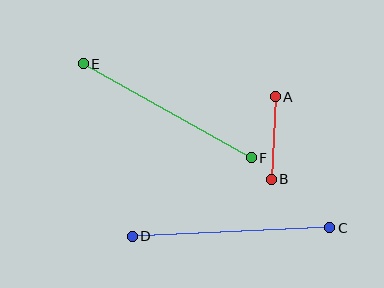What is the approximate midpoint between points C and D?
The midpoint is at approximately (231, 232) pixels.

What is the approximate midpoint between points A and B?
The midpoint is at approximately (273, 138) pixels.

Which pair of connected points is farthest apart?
Points C and D are farthest apart.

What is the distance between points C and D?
The distance is approximately 198 pixels.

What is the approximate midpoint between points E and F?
The midpoint is at approximately (167, 111) pixels.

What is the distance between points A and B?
The distance is approximately 82 pixels.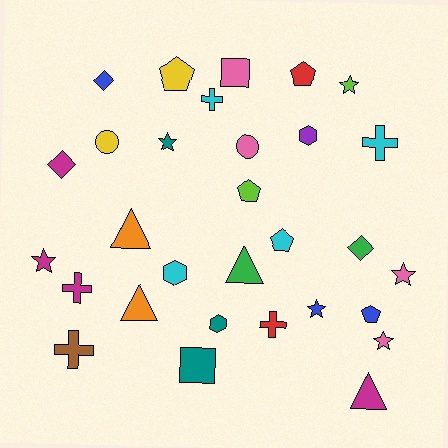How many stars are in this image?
There are 6 stars.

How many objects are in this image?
There are 30 objects.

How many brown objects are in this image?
There is 1 brown object.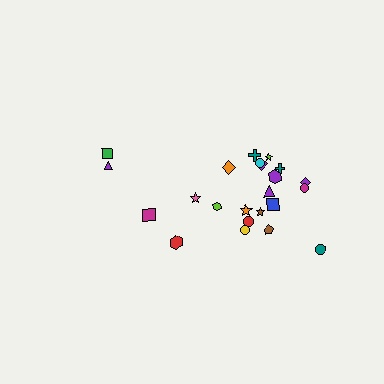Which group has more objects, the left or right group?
The right group.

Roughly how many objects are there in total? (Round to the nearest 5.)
Roughly 25 objects in total.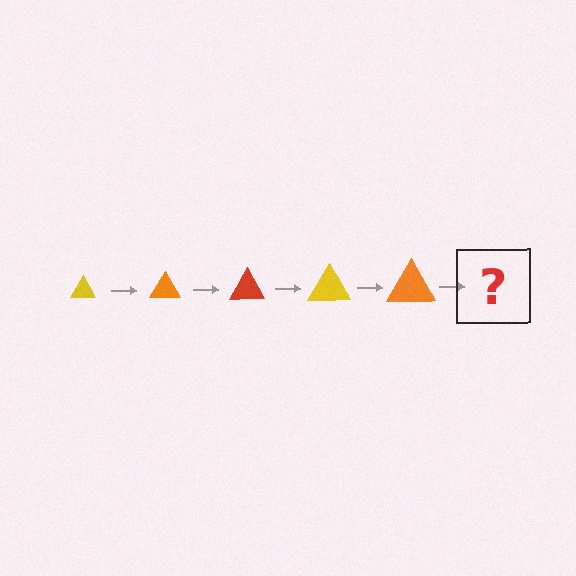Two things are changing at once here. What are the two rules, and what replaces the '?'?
The two rules are that the triangle grows larger each step and the color cycles through yellow, orange, and red. The '?' should be a red triangle, larger than the previous one.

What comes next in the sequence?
The next element should be a red triangle, larger than the previous one.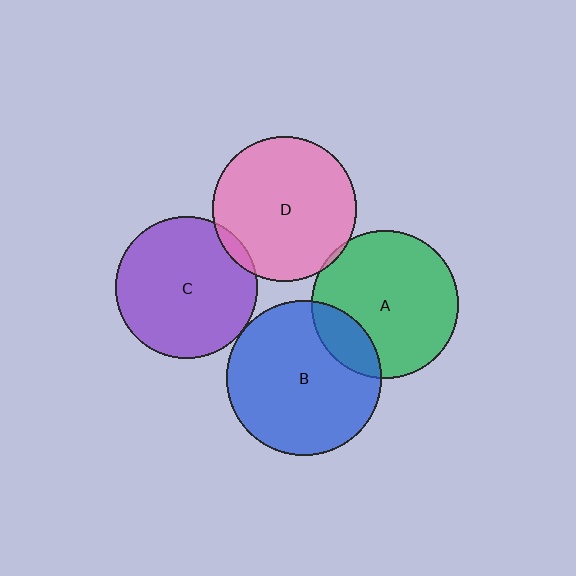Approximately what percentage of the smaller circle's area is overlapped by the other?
Approximately 5%.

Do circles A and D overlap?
Yes.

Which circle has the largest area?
Circle B (blue).